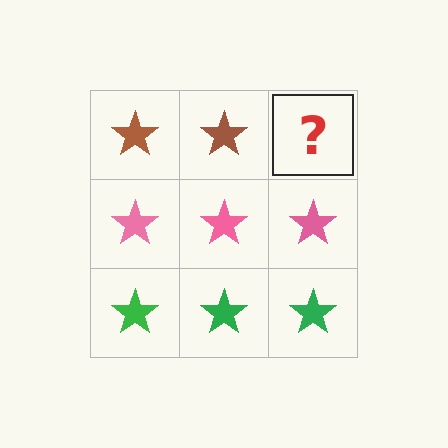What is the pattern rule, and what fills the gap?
The rule is that each row has a consistent color. The gap should be filled with a brown star.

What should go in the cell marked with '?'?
The missing cell should contain a brown star.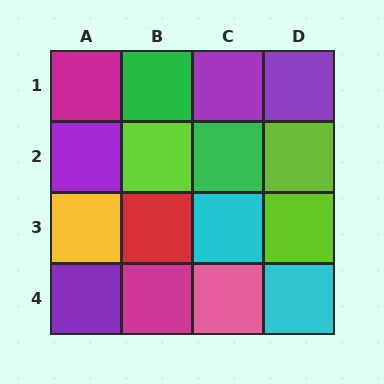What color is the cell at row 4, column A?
Purple.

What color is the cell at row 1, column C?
Purple.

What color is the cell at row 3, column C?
Cyan.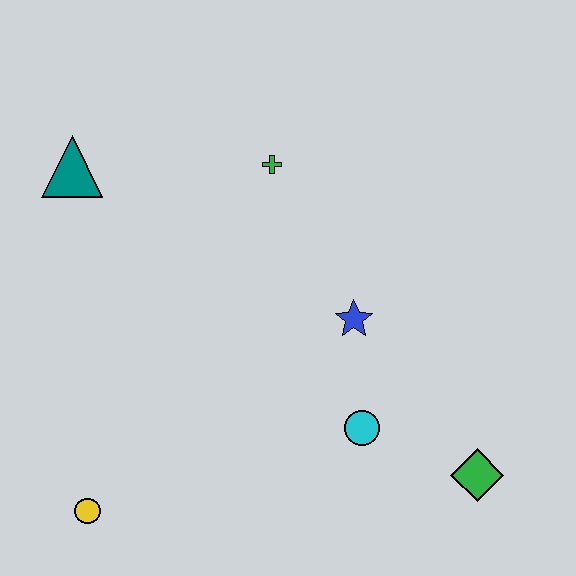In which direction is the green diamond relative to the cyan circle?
The green diamond is to the right of the cyan circle.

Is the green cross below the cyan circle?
No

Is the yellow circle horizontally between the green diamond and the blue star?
No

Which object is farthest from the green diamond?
The teal triangle is farthest from the green diamond.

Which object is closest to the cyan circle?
The blue star is closest to the cyan circle.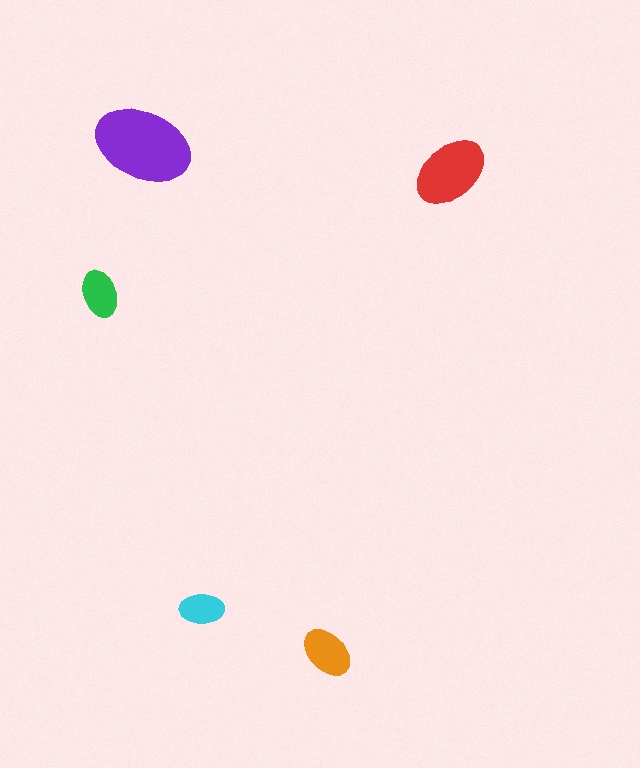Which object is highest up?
The purple ellipse is topmost.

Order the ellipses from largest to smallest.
the purple one, the red one, the orange one, the green one, the cyan one.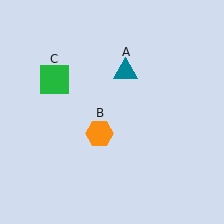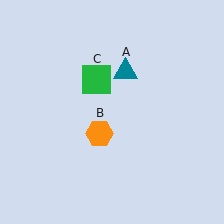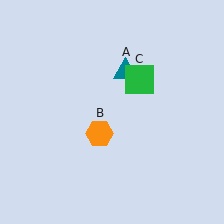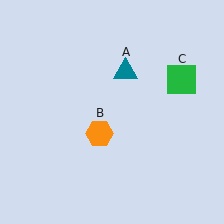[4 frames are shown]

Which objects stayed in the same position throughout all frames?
Teal triangle (object A) and orange hexagon (object B) remained stationary.